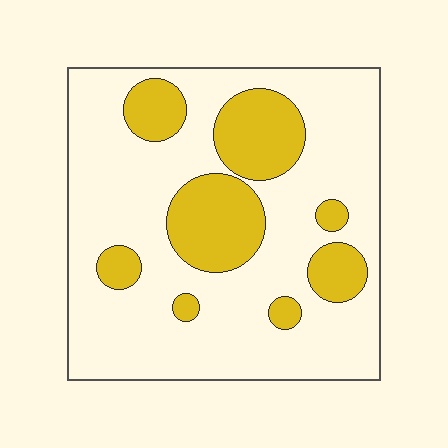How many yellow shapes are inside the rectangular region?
8.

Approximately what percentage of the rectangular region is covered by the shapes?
Approximately 25%.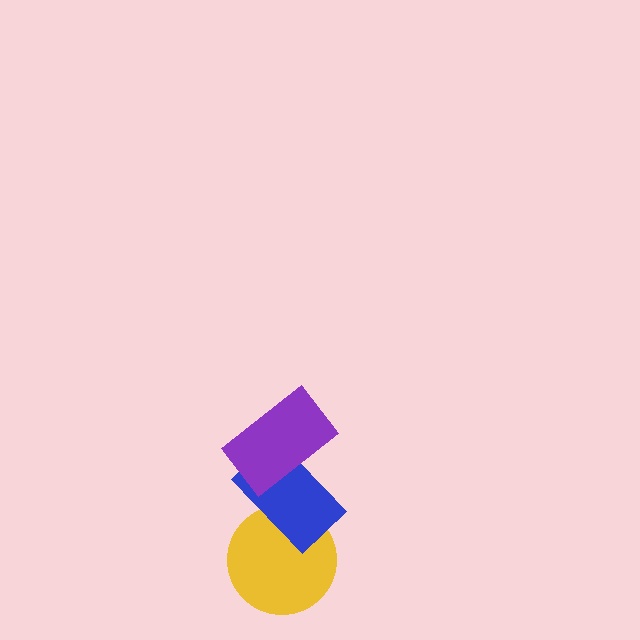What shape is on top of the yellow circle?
The blue rectangle is on top of the yellow circle.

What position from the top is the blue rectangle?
The blue rectangle is 2nd from the top.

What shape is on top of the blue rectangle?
The purple rectangle is on top of the blue rectangle.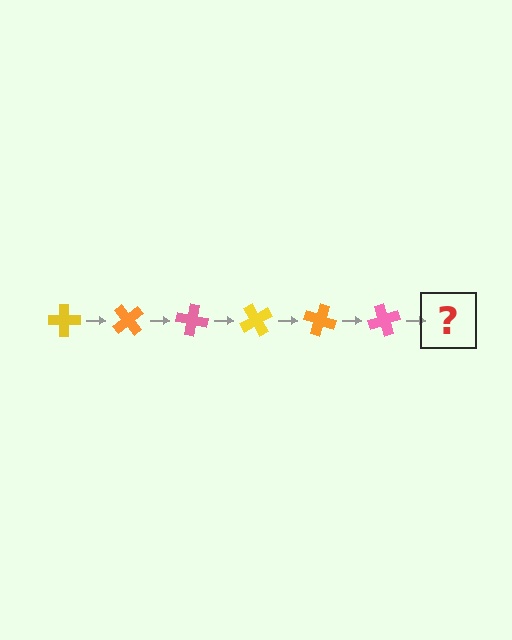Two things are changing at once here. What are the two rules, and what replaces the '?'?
The two rules are that it rotates 50 degrees each step and the color cycles through yellow, orange, and pink. The '?' should be a yellow cross, rotated 300 degrees from the start.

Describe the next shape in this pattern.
It should be a yellow cross, rotated 300 degrees from the start.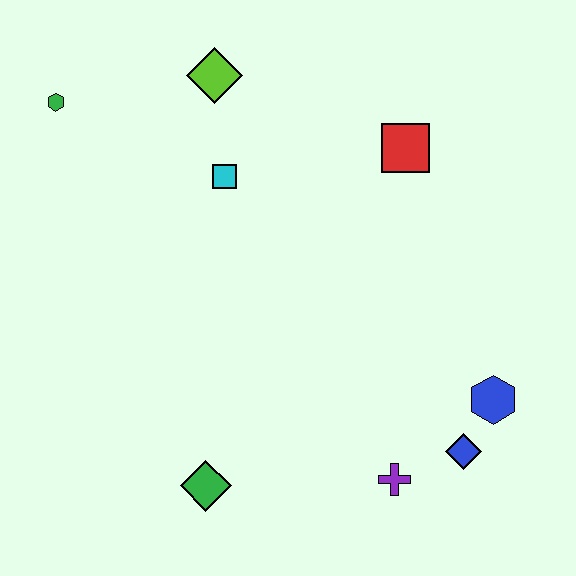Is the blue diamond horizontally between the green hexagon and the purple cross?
No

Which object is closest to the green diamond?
The purple cross is closest to the green diamond.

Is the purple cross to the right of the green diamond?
Yes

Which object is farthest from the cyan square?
The blue diamond is farthest from the cyan square.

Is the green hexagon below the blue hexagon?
No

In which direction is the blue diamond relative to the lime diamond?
The blue diamond is below the lime diamond.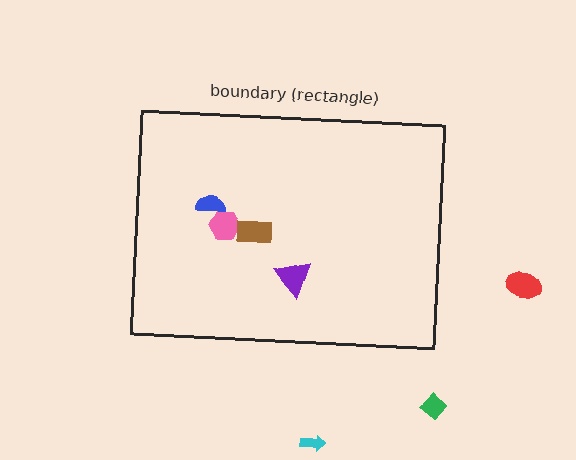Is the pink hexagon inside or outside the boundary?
Inside.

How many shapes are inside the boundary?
4 inside, 3 outside.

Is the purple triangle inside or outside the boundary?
Inside.